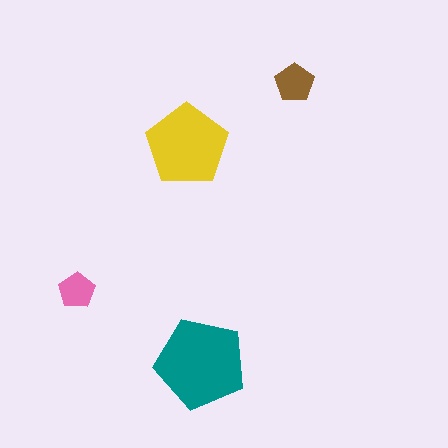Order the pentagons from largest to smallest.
the teal one, the yellow one, the brown one, the pink one.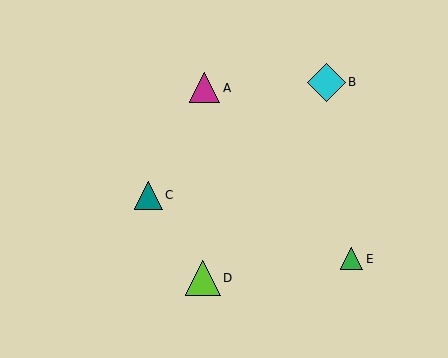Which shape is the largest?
The cyan diamond (labeled B) is the largest.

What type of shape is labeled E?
Shape E is a green triangle.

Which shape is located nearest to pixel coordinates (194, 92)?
The magenta triangle (labeled A) at (204, 88) is nearest to that location.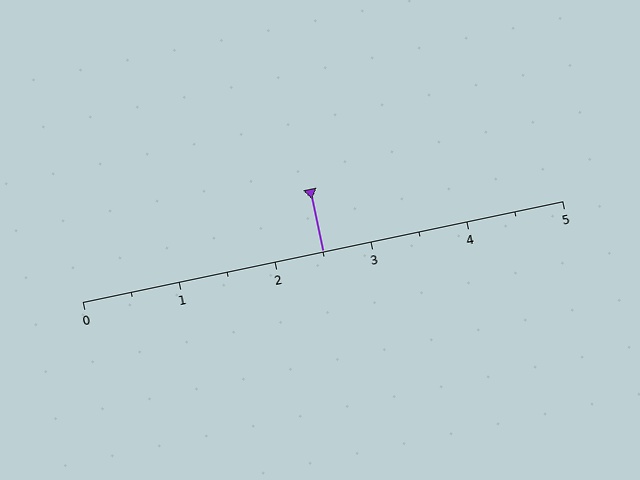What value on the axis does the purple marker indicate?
The marker indicates approximately 2.5.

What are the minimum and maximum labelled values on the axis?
The axis runs from 0 to 5.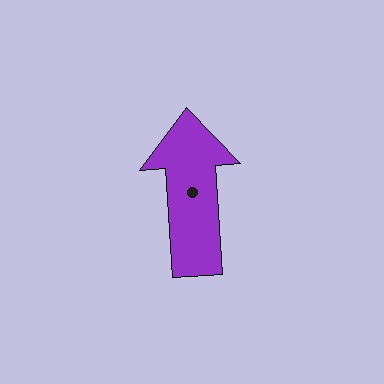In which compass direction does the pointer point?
North.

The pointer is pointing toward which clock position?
Roughly 12 o'clock.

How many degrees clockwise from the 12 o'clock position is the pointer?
Approximately 356 degrees.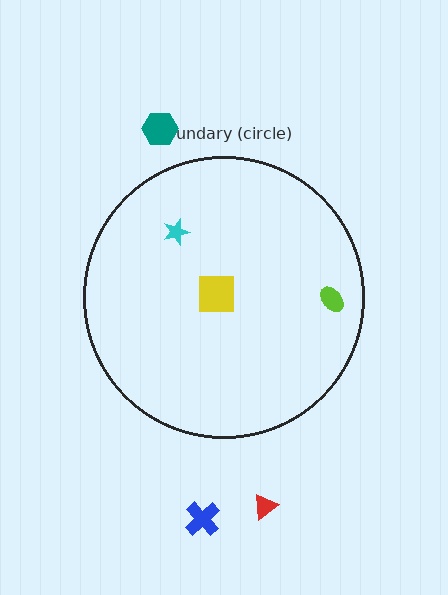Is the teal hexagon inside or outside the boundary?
Outside.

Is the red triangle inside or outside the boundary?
Outside.